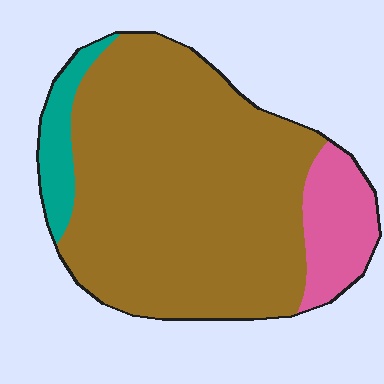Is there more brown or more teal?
Brown.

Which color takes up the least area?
Teal, at roughly 10%.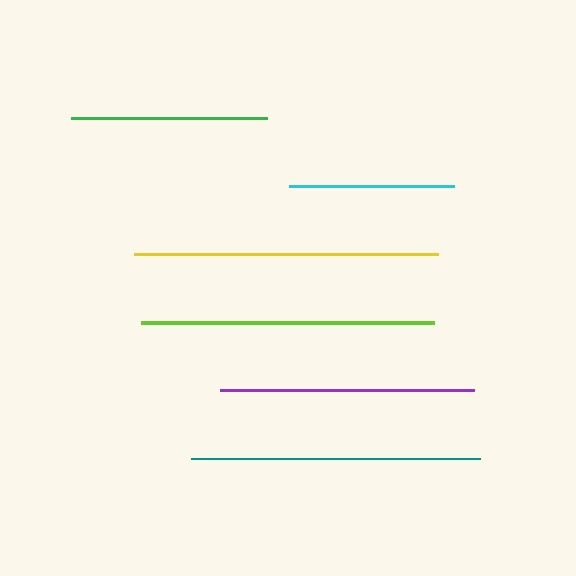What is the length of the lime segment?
The lime segment is approximately 293 pixels long.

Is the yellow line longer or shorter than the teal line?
The yellow line is longer than the teal line.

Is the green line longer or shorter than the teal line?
The teal line is longer than the green line.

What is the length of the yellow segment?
The yellow segment is approximately 303 pixels long.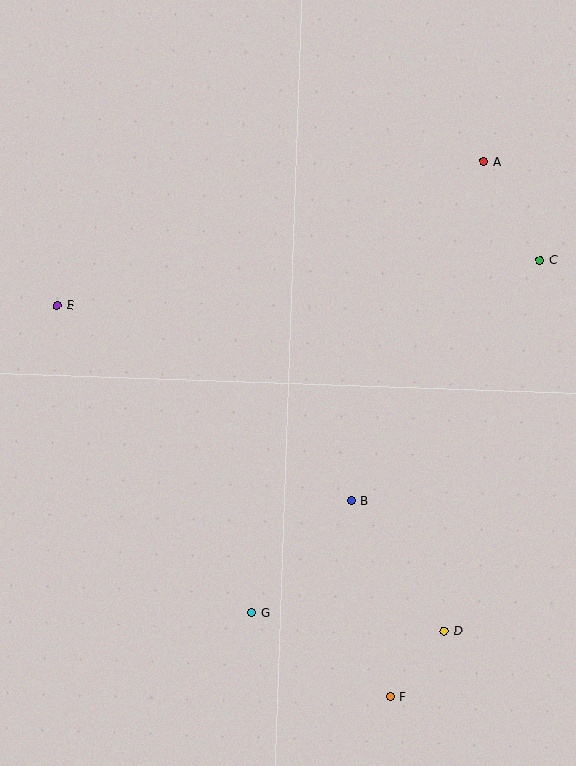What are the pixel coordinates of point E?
Point E is at (57, 305).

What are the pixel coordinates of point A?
Point A is at (483, 161).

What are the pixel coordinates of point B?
Point B is at (351, 500).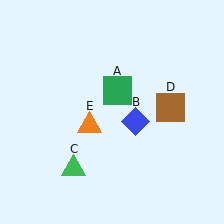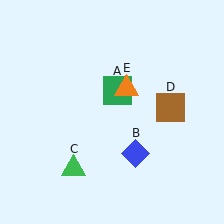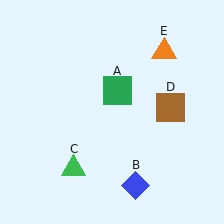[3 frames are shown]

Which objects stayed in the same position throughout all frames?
Green square (object A) and green triangle (object C) and brown square (object D) remained stationary.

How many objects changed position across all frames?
2 objects changed position: blue diamond (object B), orange triangle (object E).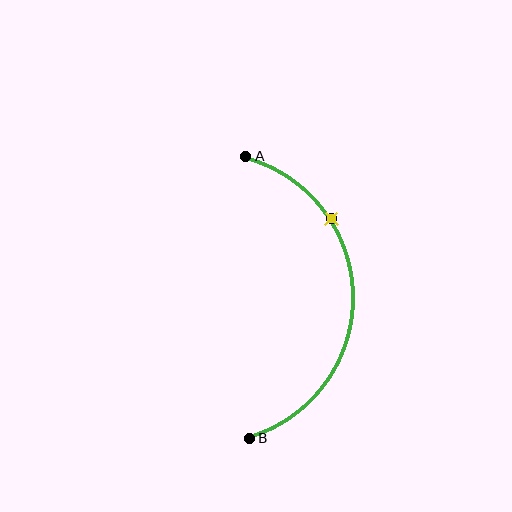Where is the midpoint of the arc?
The arc midpoint is the point on the curve farthest from the straight line joining A and B. It sits to the right of that line.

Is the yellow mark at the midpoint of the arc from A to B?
No. The yellow mark lies on the arc but is closer to endpoint A. The arc midpoint would be at the point on the curve equidistant along the arc from both A and B.